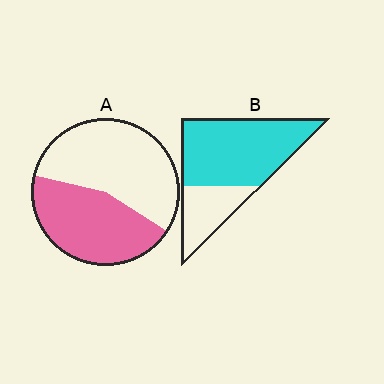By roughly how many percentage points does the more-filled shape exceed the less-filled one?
By roughly 25 percentage points (B over A).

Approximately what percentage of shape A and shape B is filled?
A is approximately 45% and B is approximately 70%.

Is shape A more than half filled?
No.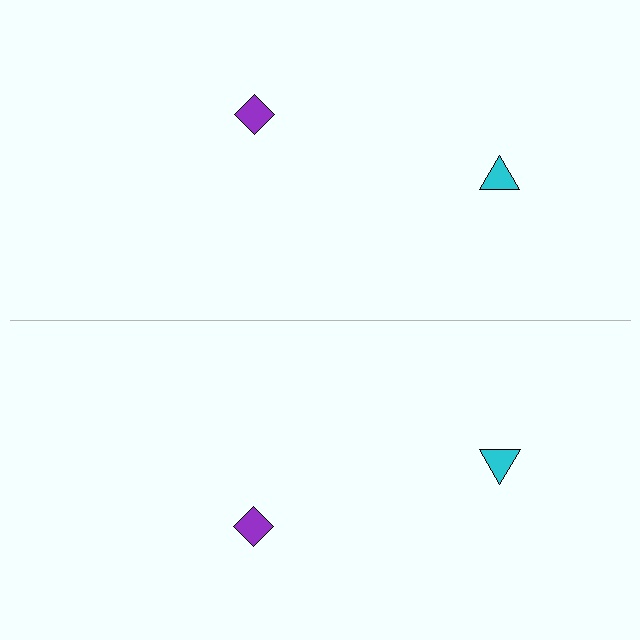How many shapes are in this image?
There are 4 shapes in this image.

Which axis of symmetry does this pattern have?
The pattern has a horizontal axis of symmetry running through the center of the image.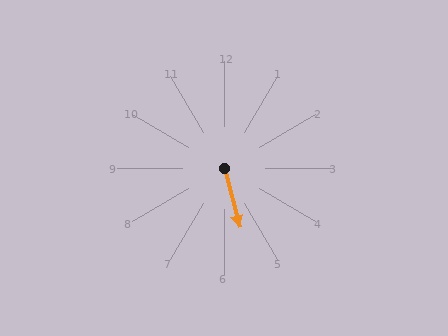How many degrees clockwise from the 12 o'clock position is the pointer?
Approximately 165 degrees.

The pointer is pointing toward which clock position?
Roughly 6 o'clock.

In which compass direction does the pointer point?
South.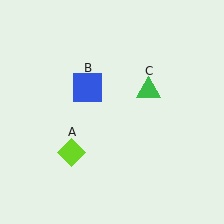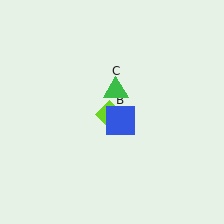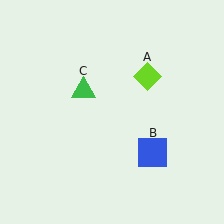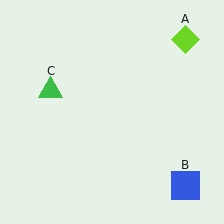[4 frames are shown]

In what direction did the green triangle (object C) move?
The green triangle (object C) moved left.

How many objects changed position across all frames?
3 objects changed position: lime diamond (object A), blue square (object B), green triangle (object C).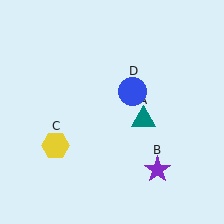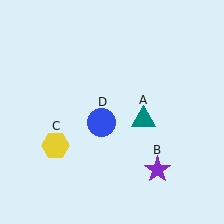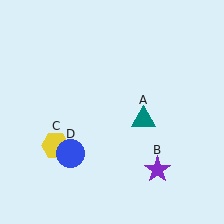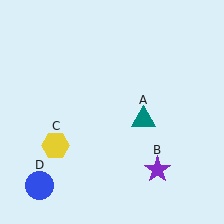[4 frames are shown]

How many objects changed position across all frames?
1 object changed position: blue circle (object D).